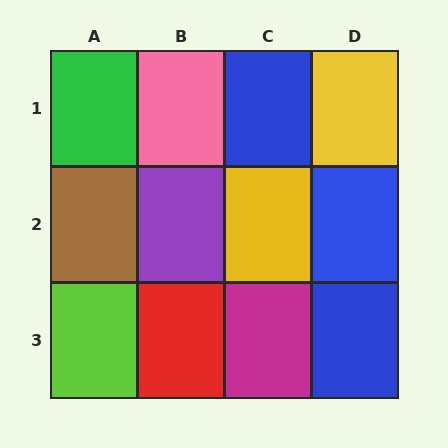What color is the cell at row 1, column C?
Blue.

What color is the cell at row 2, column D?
Blue.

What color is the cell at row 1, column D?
Yellow.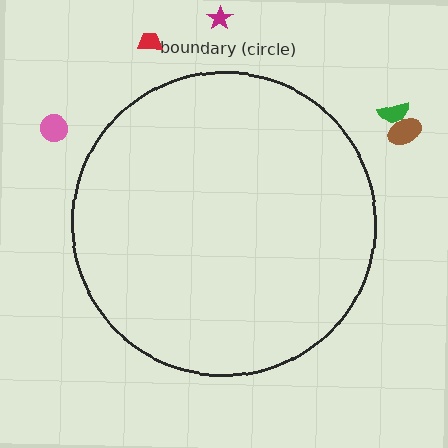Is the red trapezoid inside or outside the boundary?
Outside.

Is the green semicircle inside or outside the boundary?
Outside.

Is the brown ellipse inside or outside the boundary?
Outside.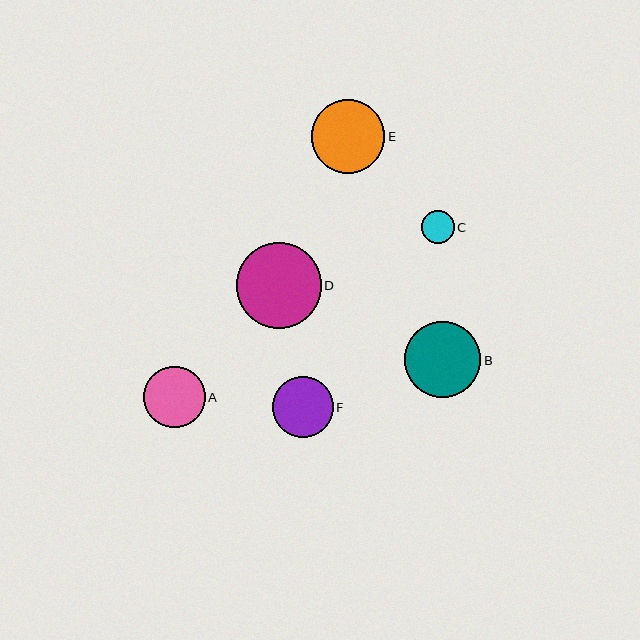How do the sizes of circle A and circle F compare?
Circle A and circle F are approximately the same size.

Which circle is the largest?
Circle D is the largest with a size of approximately 85 pixels.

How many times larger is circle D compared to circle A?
Circle D is approximately 1.4 times the size of circle A.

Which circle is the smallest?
Circle C is the smallest with a size of approximately 33 pixels.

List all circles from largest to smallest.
From largest to smallest: D, B, E, A, F, C.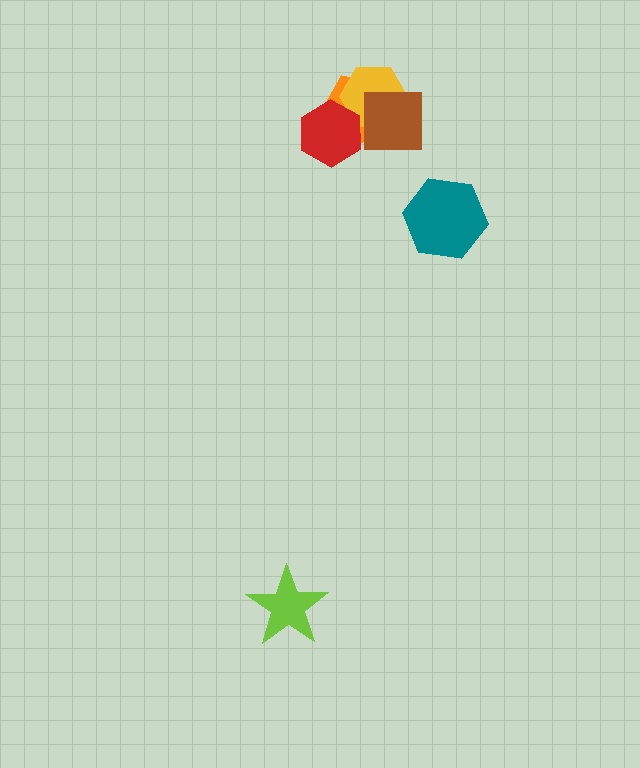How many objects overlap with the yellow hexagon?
3 objects overlap with the yellow hexagon.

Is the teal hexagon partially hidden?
No, no other shape covers it.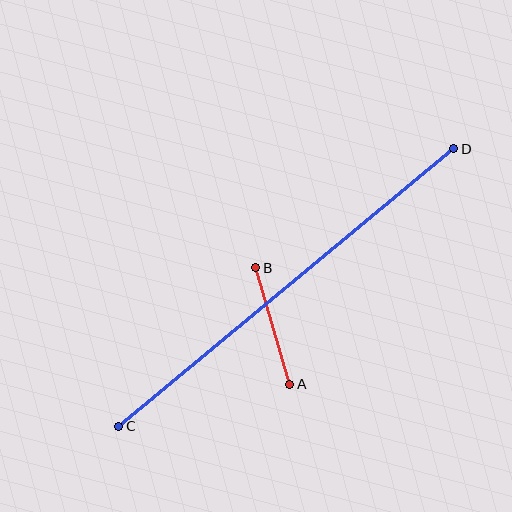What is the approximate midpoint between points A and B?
The midpoint is at approximately (273, 326) pixels.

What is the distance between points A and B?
The distance is approximately 121 pixels.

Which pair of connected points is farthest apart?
Points C and D are farthest apart.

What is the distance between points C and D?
The distance is approximately 435 pixels.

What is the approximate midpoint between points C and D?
The midpoint is at approximately (286, 287) pixels.